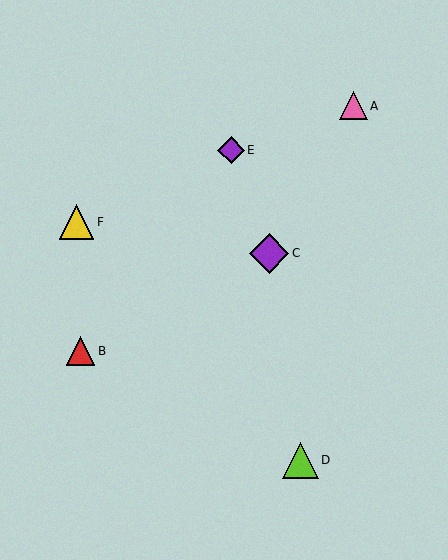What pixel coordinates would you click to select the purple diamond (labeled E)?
Click at (231, 150) to select the purple diamond E.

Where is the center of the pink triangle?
The center of the pink triangle is at (353, 106).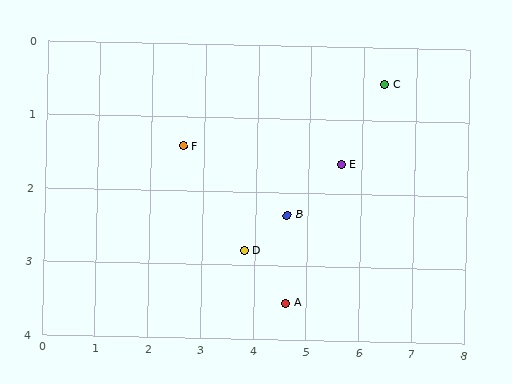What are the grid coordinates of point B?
Point B is at approximately (4.6, 2.3).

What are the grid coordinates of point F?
Point F is at approximately (2.6, 1.4).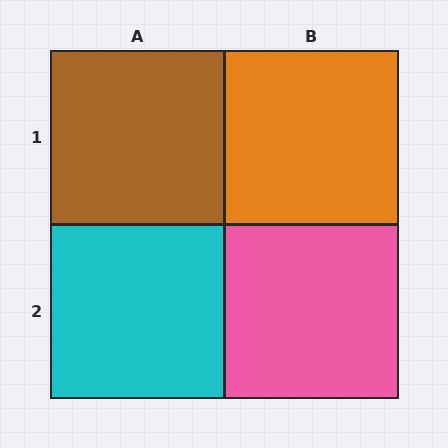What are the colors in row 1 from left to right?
Brown, orange.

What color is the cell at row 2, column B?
Pink.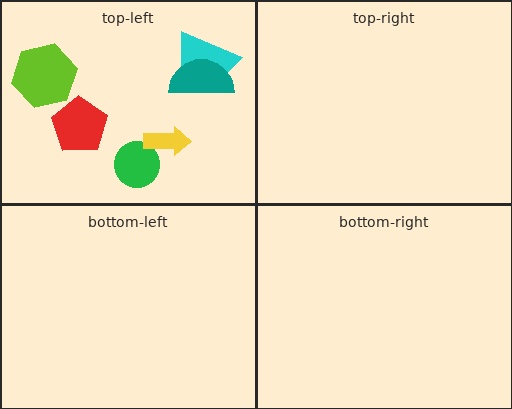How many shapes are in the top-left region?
6.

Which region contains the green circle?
The top-left region.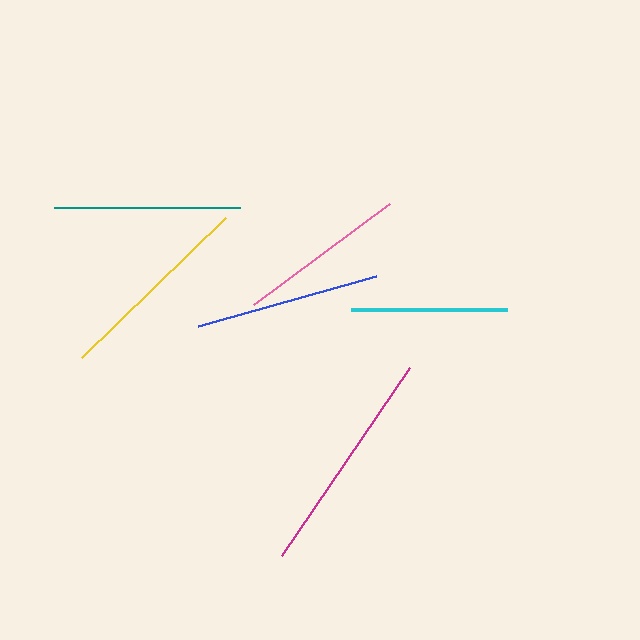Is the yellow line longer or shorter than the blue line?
The yellow line is longer than the blue line.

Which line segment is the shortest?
The cyan line is the shortest at approximately 155 pixels.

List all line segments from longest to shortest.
From longest to shortest: magenta, yellow, teal, blue, pink, cyan.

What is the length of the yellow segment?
The yellow segment is approximately 201 pixels long.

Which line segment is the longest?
The magenta line is the longest at approximately 228 pixels.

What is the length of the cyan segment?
The cyan segment is approximately 155 pixels long.